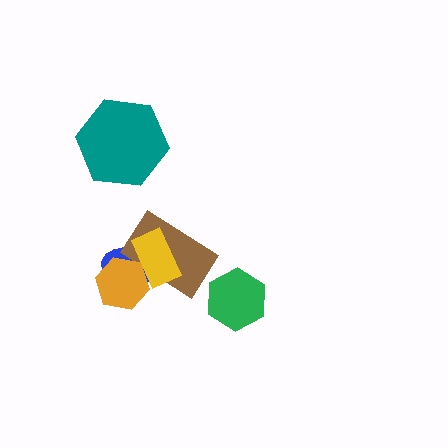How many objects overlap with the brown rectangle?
3 objects overlap with the brown rectangle.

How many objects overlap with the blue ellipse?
3 objects overlap with the blue ellipse.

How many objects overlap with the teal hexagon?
0 objects overlap with the teal hexagon.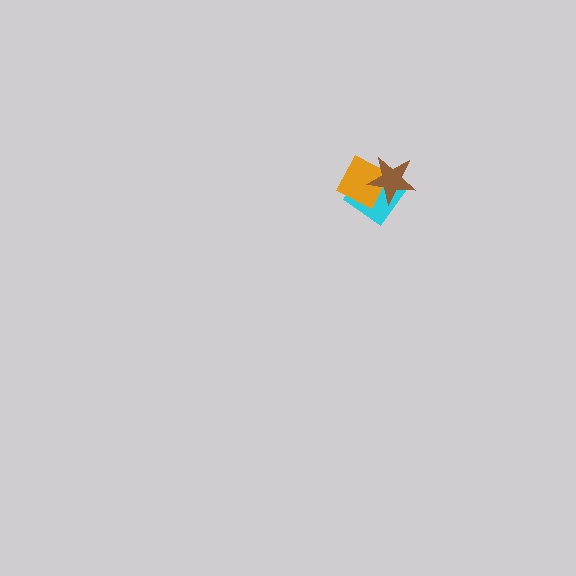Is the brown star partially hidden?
No, no other shape covers it.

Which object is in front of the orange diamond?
The brown star is in front of the orange diamond.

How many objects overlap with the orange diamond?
2 objects overlap with the orange diamond.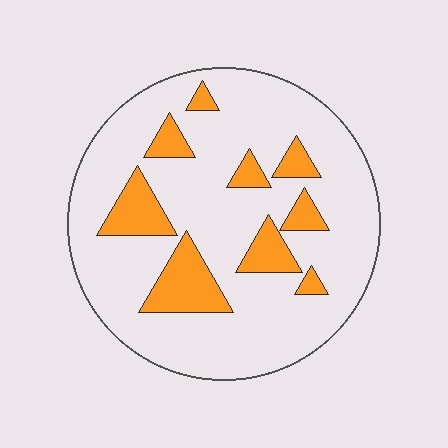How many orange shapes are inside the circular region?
9.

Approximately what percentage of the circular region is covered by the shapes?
Approximately 20%.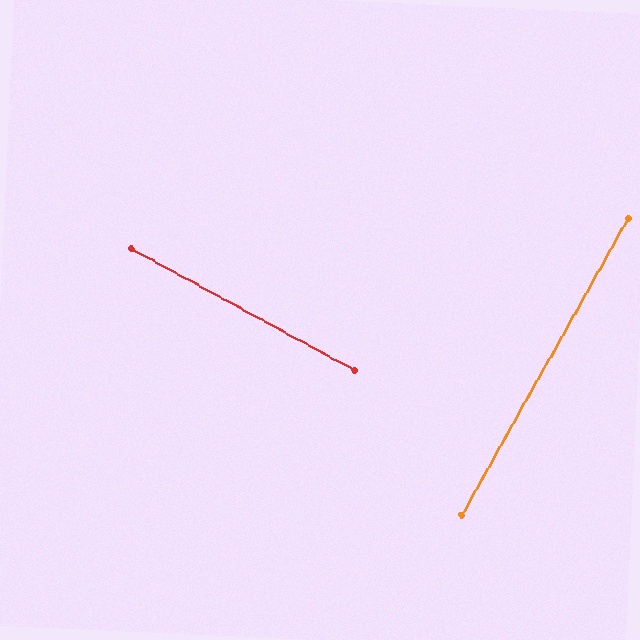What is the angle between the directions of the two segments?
Approximately 89 degrees.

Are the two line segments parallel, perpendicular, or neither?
Perpendicular — they meet at approximately 89°.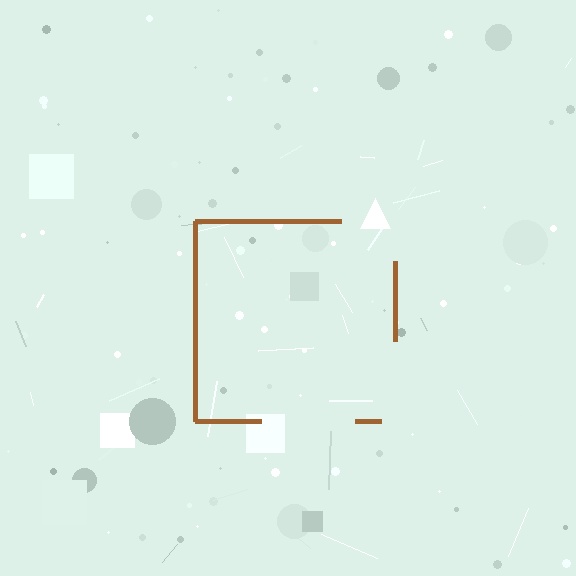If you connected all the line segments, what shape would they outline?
They would outline a square.